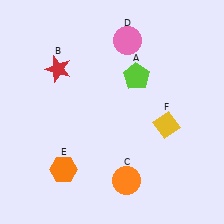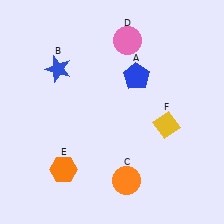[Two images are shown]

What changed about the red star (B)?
In Image 1, B is red. In Image 2, it changed to blue.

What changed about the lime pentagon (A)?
In Image 1, A is lime. In Image 2, it changed to blue.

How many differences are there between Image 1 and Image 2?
There are 2 differences between the two images.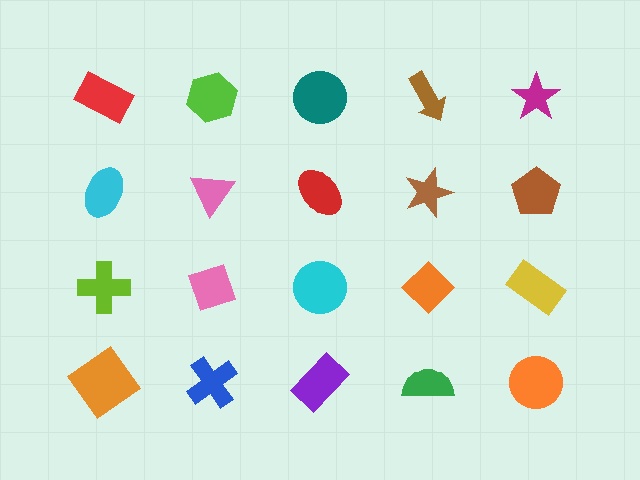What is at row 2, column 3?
A red ellipse.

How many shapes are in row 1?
5 shapes.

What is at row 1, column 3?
A teal circle.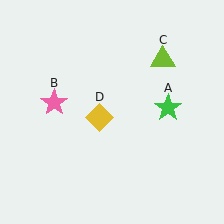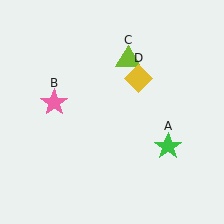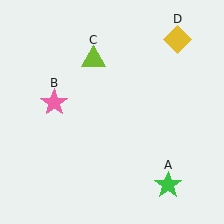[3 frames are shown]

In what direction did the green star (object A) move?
The green star (object A) moved down.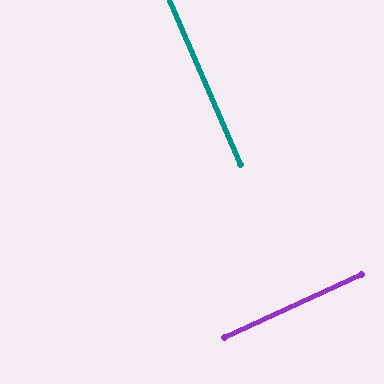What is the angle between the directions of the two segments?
Approximately 88 degrees.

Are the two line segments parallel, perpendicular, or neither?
Perpendicular — they meet at approximately 88°.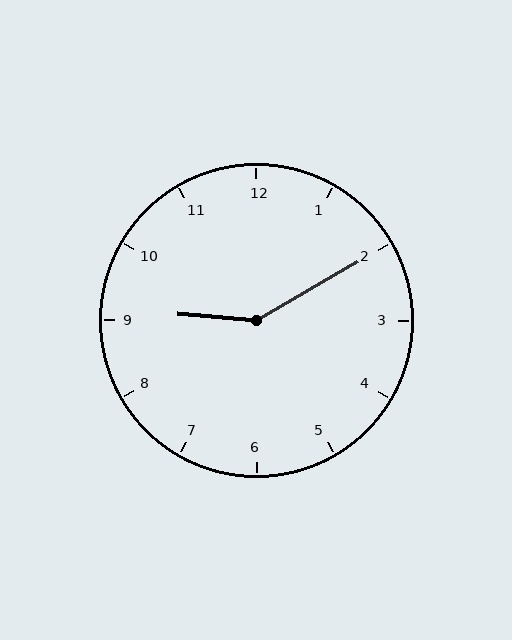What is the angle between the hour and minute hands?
Approximately 145 degrees.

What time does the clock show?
9:10.